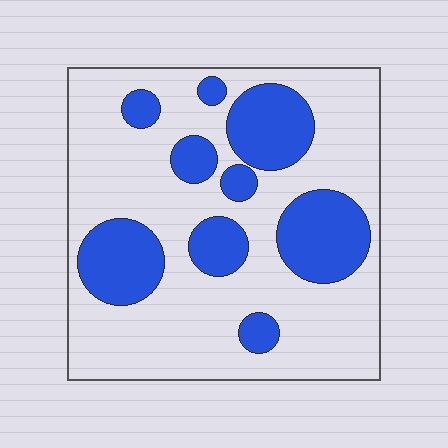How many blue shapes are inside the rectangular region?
9.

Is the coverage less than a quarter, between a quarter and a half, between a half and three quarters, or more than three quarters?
Between a quarter and a half.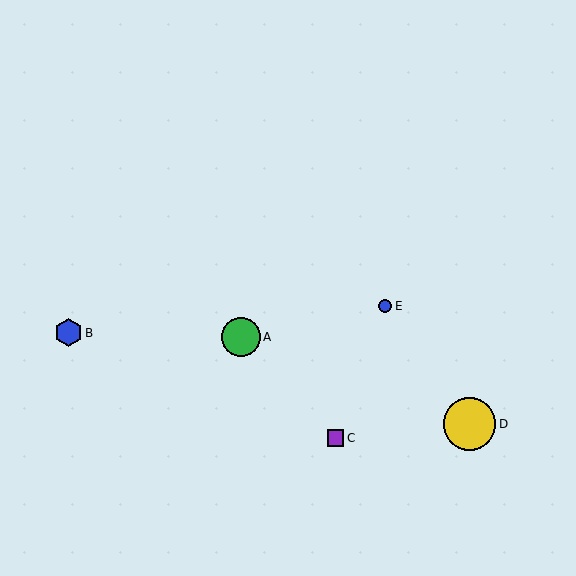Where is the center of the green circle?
The center of the green circle is at (241, 337).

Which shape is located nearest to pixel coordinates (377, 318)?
The blue circle (labeled E) at (385, 306) is nearest to that location.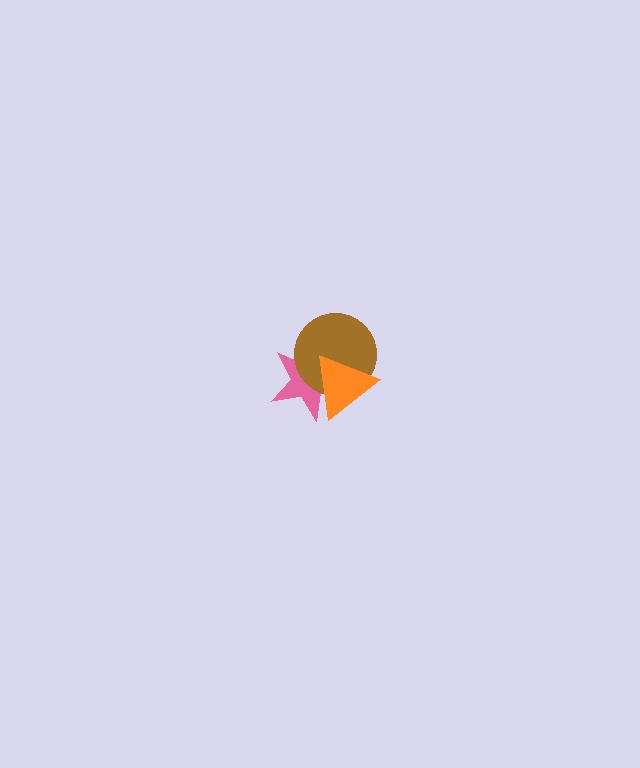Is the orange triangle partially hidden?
No, no other shape covers it.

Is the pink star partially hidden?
Yes, it is partially covered by another shape.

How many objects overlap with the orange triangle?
2 objects overlap with the orange triangle.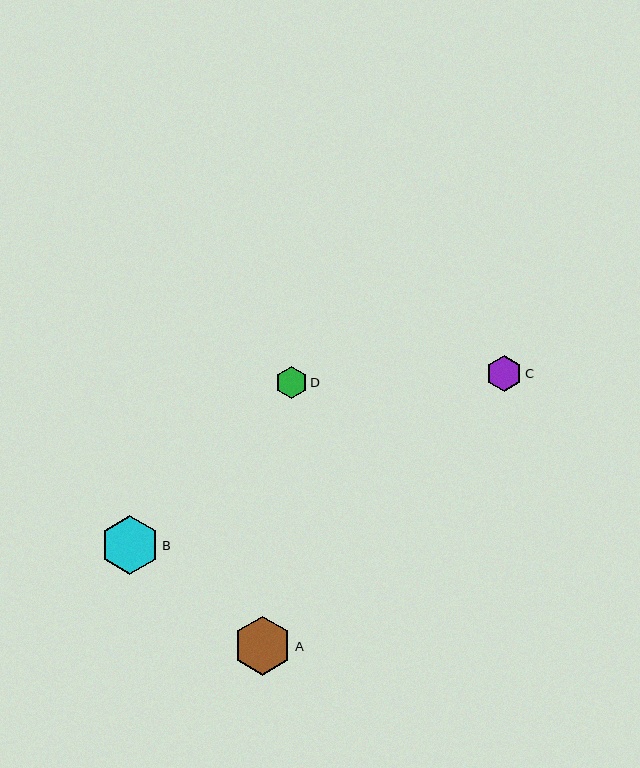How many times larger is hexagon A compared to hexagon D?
Hexagon A is approximately 1.8 times the size of hexagon D.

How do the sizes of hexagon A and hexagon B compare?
Hexagon A and hexagon B are approximately the same size.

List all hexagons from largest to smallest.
From largest to smallest: A, B, C, D.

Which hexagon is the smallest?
Hexagon D is the smallest with a size of approximately 32 pixels.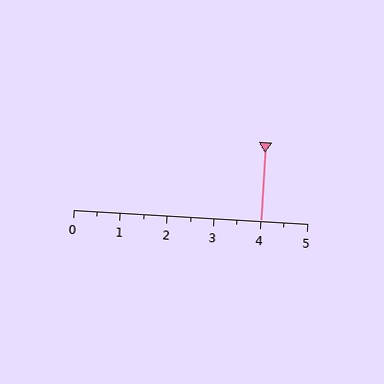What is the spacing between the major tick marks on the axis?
The major ticks are spaced 1 apart.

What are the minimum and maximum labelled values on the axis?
The axis runs from 0 to 5.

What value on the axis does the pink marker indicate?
The marker indicates approximately 4.